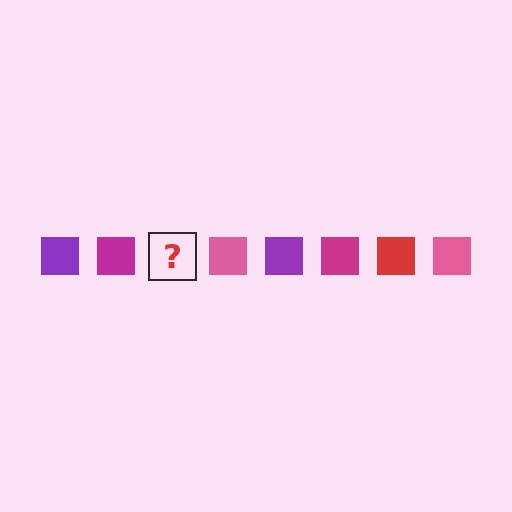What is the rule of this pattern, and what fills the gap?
The rule is that the pattern cycles through purple, magenta, red, pink squares. The gap should be filled with a red square.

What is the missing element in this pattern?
The missing element is a red square.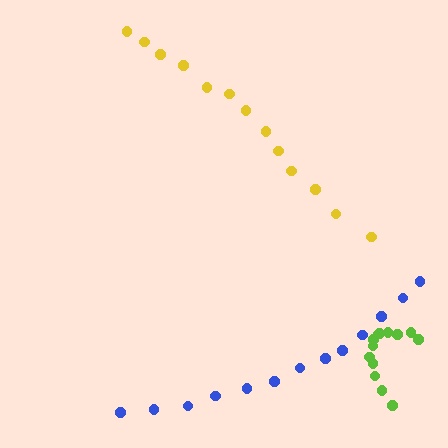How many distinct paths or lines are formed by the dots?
There are 3 distinct paths.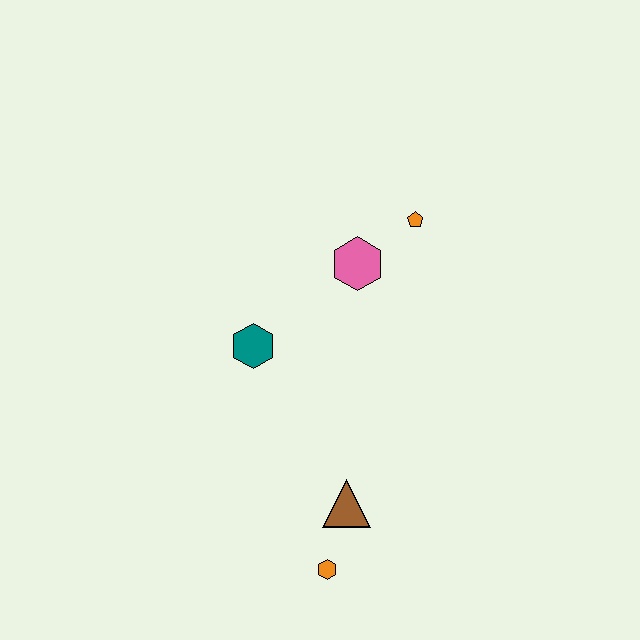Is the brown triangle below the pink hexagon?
Yes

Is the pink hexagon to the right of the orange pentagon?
No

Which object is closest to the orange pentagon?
The pink hexagon is closest to the orange pentagon.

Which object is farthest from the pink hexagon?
The orange hexagon is farthest from the pink hexagon.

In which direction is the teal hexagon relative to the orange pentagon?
The teal hexagon is to the left of the orange pentagon.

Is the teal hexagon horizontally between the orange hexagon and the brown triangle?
No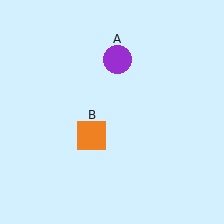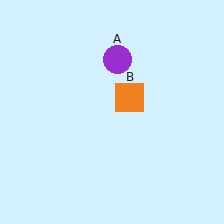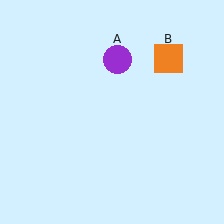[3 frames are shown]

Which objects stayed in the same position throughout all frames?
Purple circle (object A) remained stationary.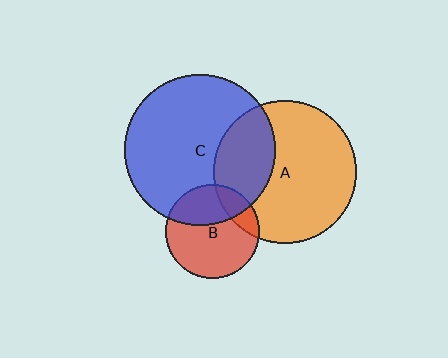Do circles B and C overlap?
Yes.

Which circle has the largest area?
Circle C (blue).